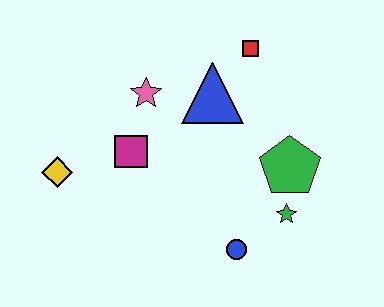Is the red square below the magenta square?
No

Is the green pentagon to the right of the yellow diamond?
Yes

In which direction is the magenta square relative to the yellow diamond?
The magenta square is to the right of the yellow diamond.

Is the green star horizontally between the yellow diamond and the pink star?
No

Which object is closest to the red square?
The blue triangle is closest to the red square.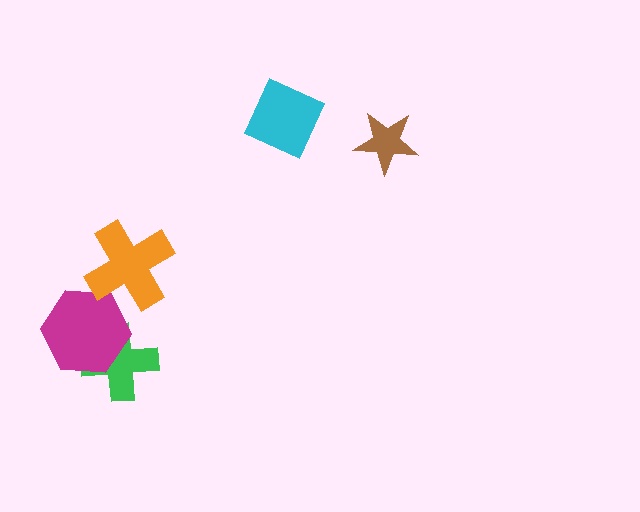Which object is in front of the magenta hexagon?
The orange cross is in front of the magenta hexagon.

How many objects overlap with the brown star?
0 objects overlap with the brown star.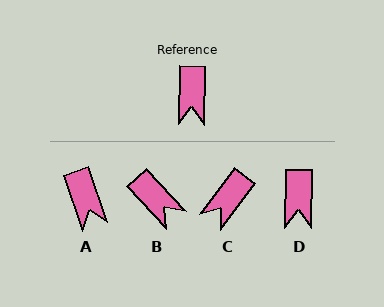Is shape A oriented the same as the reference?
No, it is off by about 21 degrees.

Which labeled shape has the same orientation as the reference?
D.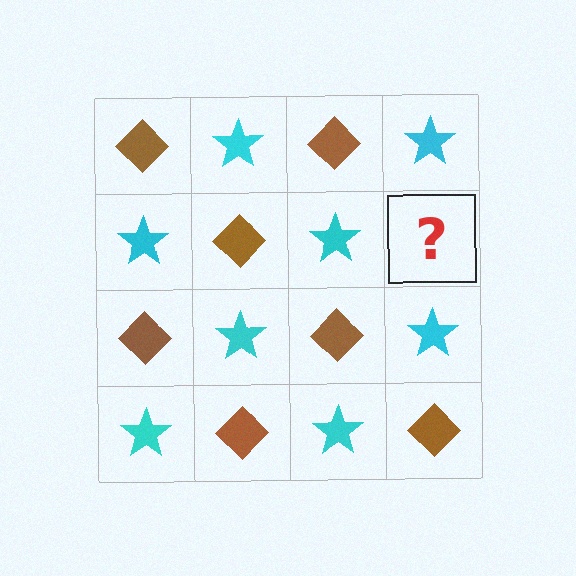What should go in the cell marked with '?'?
The missing cell should contain a brown diamond.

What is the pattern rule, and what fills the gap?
The rule is that it alternates brown diamond and cyan star in a checkerboard pattern. The gap should be filled with a brown diamond.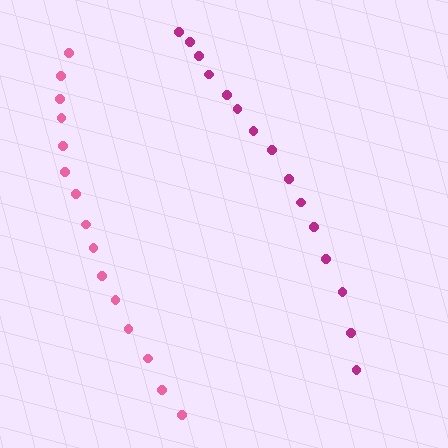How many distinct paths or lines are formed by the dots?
There are 2 distinct paths.